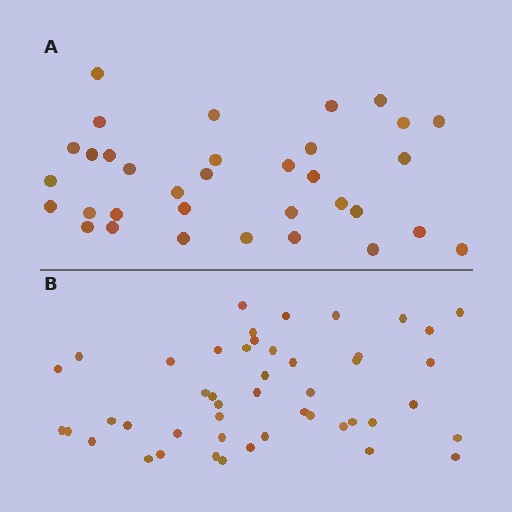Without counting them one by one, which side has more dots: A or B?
Region B (the bottom region) has more dots.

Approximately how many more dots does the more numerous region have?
Region B has approximately 15 more dots than region A.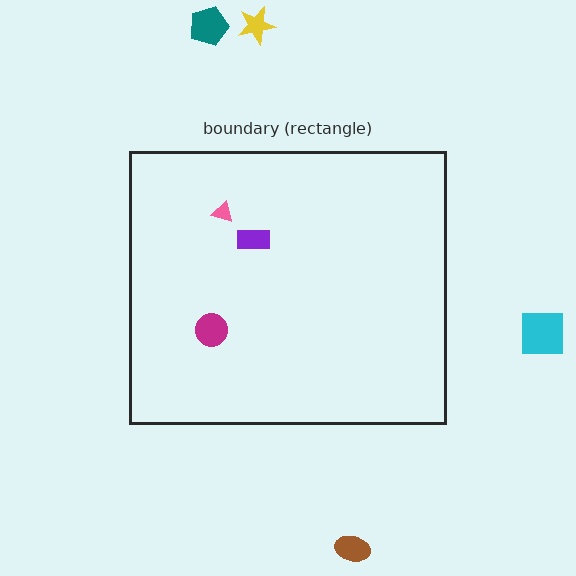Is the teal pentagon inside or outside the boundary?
Outside.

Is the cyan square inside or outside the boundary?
Outside.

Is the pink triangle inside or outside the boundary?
Inside.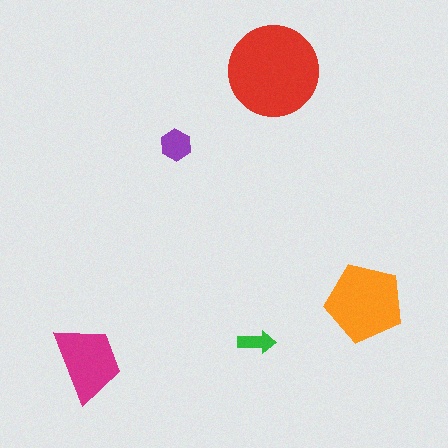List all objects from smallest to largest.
The green arrow, the purple hexagon, the magenta trapezoid, the orange pentagon, the red circle.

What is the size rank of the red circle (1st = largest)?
1st.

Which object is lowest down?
The magenta trapezoid is bottommost.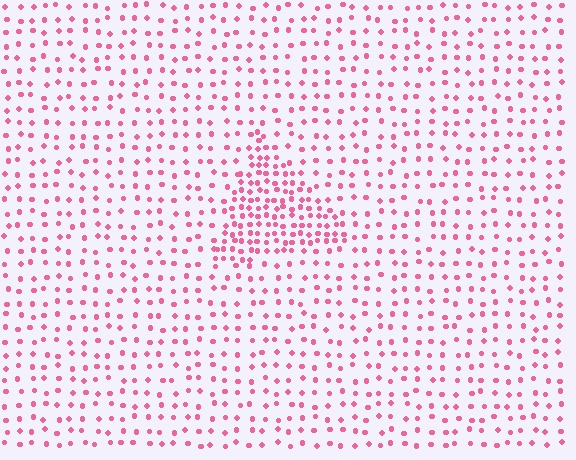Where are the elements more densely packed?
The elements are more densely packed inside the triangle boundary.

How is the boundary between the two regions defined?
The boundary is defined by a change in element density (approximately 2.3x ratio). All elements are the same color, size, and shape.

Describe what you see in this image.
The image contains small pink elements arranged at two different densities. A triangle-shaped region is visible where the elements are more densely packed than the surrounding area.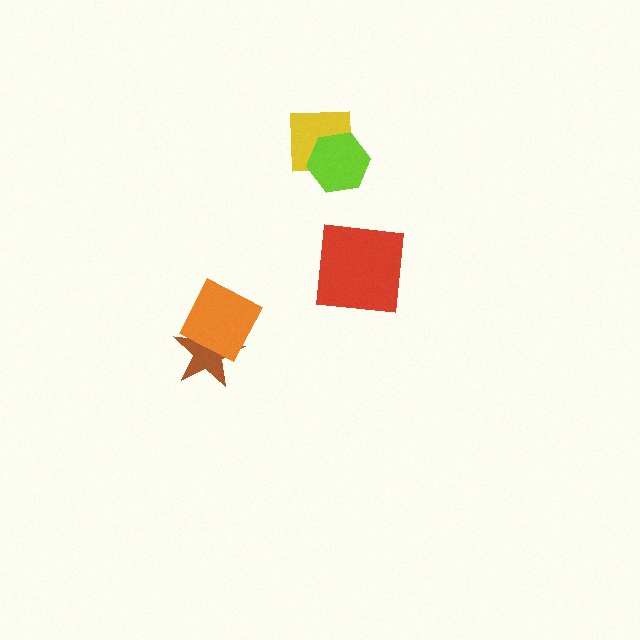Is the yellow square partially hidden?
Yes, it is partially covered by another shape.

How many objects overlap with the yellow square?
1 object overlaps with the yellow square.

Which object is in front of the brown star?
The orange square is in front of the brown star.